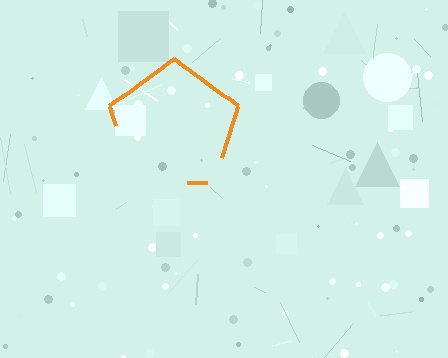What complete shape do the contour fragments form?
The contour fragments form a pentagon.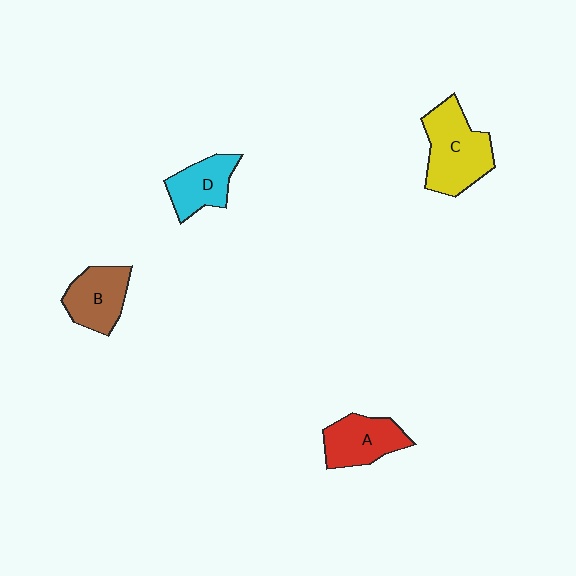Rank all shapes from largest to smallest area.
From largest to smallest: C (yellow), A (red), B (brown), D (cyan).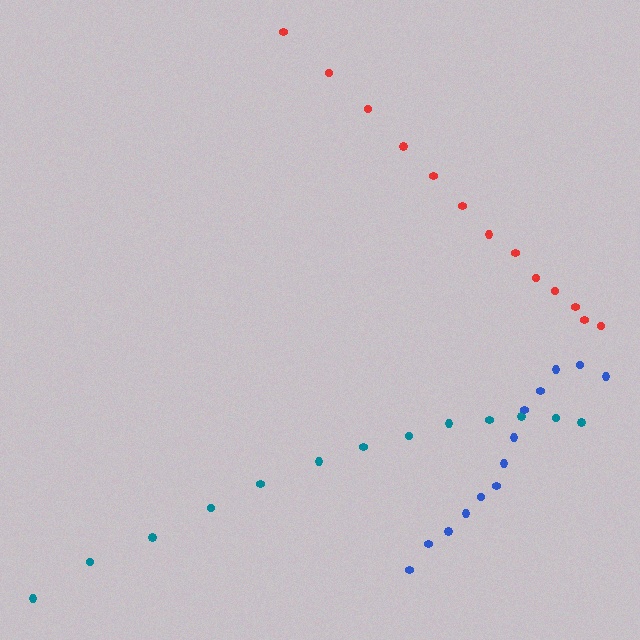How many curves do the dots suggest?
There are 3 distinct paths.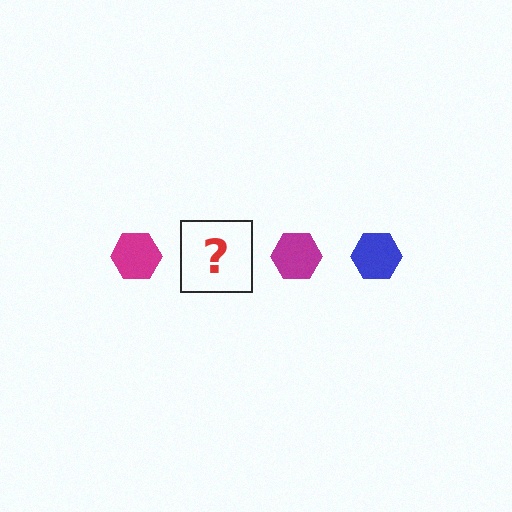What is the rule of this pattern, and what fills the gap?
The rule is that the pattern cycles through magenta, blue hexagons. The gap should be filled with a blue hexagon.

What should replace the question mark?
The question mark should be replaced with a blue hexagon.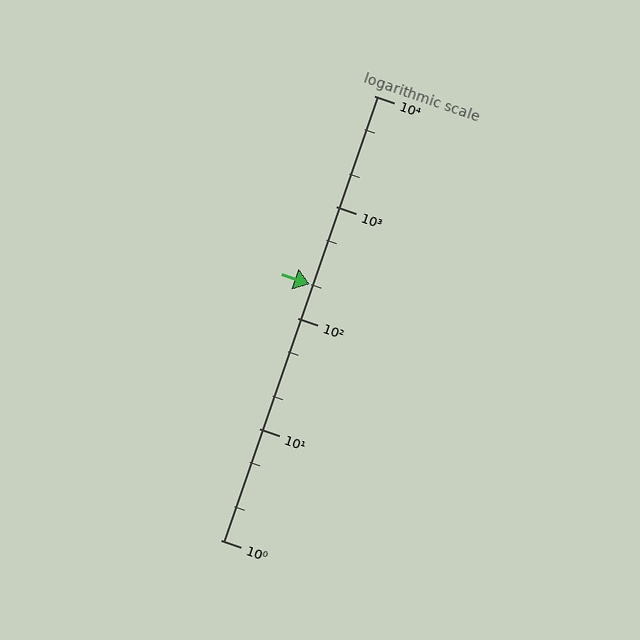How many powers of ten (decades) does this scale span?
The scale spans 4 decades, from 1 to 10000.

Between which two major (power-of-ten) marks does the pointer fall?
The pointer is between 100 and 1000.